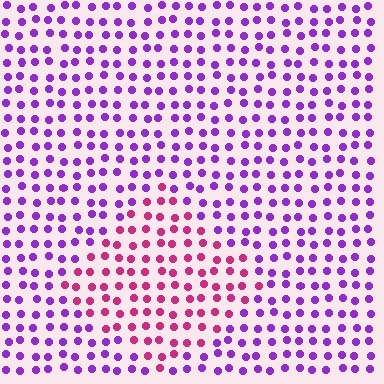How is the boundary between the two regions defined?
The boundary is defined purely by a slight shift in hue (about 50 degrees). Spacing, size, and orientation are identical on both sides.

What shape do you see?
I see a diamond.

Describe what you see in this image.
The image is filled with small purple elements in a uniform arrangement. A diamond-shaped region is visible where the elements are tinted to a slightly different hue, forming a subtle color boundary.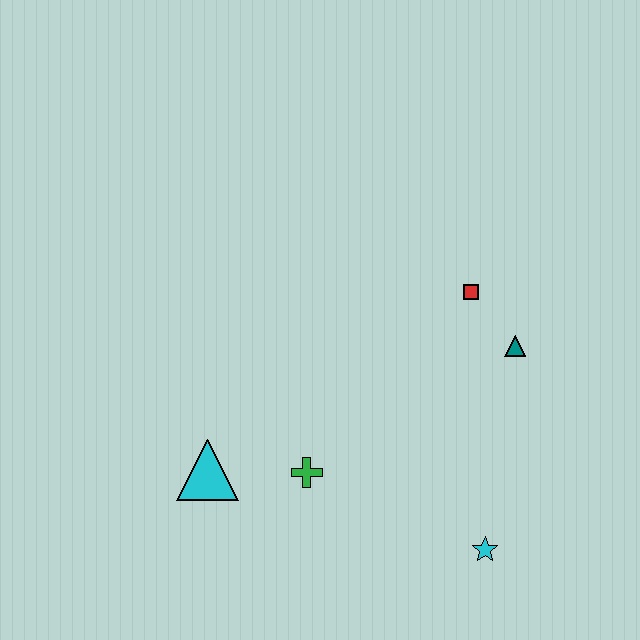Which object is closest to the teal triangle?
The red square is closest to the teal triangle.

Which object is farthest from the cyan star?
The cyan triangle is farthest from the cyan star.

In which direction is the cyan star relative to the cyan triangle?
The cyan star is to the right of the cyan triangle.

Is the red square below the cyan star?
No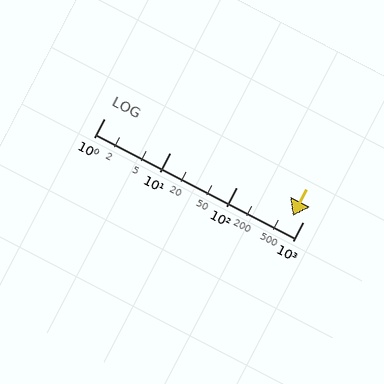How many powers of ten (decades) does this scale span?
The scale spans 3 decades, from 1 to 1000.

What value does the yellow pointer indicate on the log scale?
The pointer indicates approximately 710.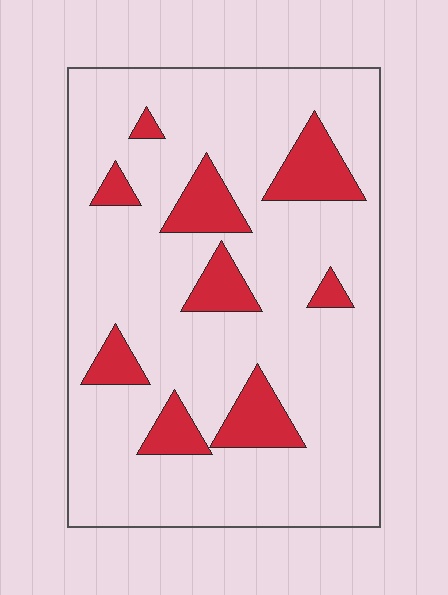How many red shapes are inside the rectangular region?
9.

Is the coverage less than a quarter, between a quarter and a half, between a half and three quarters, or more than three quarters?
Less than a quarter.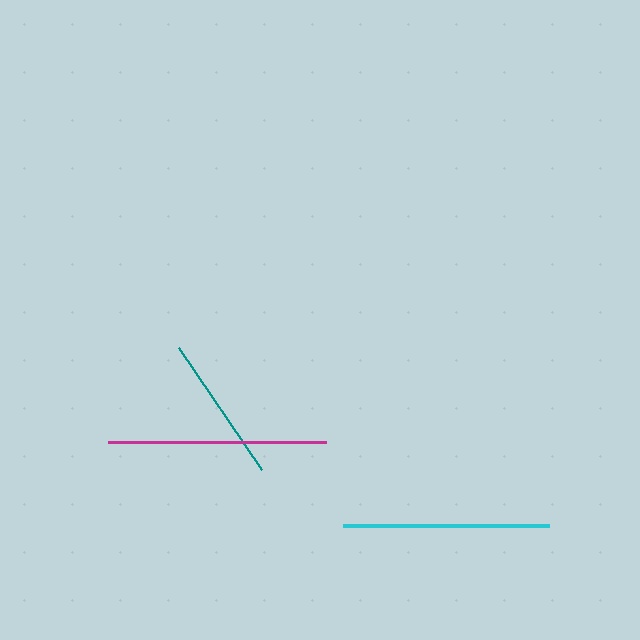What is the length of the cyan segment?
The cyan segment is approximately 207 pixels long.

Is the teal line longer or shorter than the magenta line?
The magenta line is longer than the teal line.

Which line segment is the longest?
The magenta line is the longest at approximately 218 pixels.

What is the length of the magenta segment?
The magenta segment is approximately 218 pixels long.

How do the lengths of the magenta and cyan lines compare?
The magenta and cyan lines are approximately the same length.